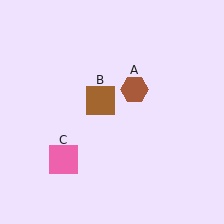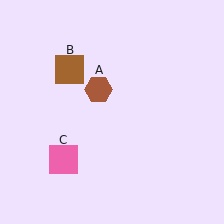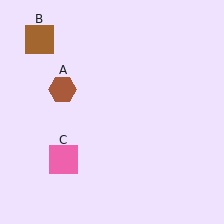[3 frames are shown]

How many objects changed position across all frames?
2 objects changed position: brown hexagon (object A), brown square (object B).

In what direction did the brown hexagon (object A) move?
The brown hexagon (object A) moved left.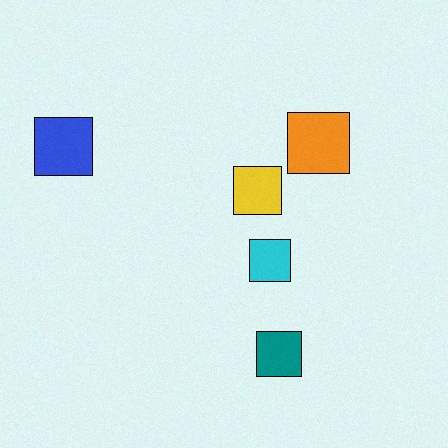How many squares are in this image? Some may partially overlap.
There are 5 squares.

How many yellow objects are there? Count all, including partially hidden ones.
There is 1 yellow object.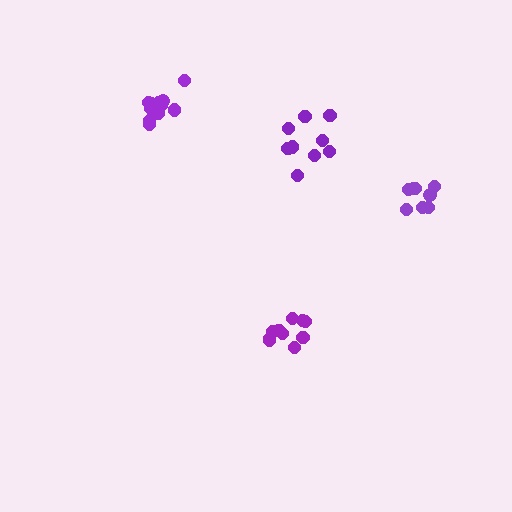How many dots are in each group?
Group 1: 9 dots, Group 2: 10 dots, Group 3: 8 dots, Group 4: 11 dots (38 total).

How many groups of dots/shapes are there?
There are 4 groups.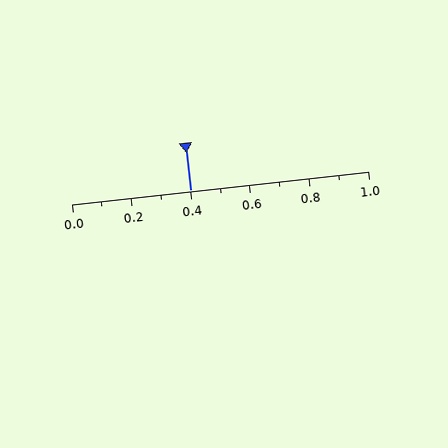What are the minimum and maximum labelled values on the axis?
The axis runs from 0.0 to 1.0.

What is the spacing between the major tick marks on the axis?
The major ticks are spaced 0.2 apart.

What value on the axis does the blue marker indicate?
The marker indicates approximately 0.4.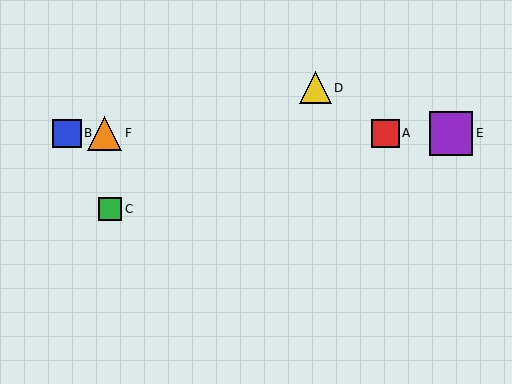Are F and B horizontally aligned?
Yes, both are at y≈133.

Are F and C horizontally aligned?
No, F is at y≈133 and C is at y≈209.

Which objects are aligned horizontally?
Objects A, B, E, F are aligned horizontally.